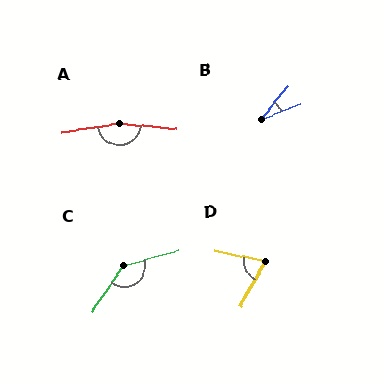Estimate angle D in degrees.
Approximately 72 degrees.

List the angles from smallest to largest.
B (29°), D (72°), C (140°), A (165°).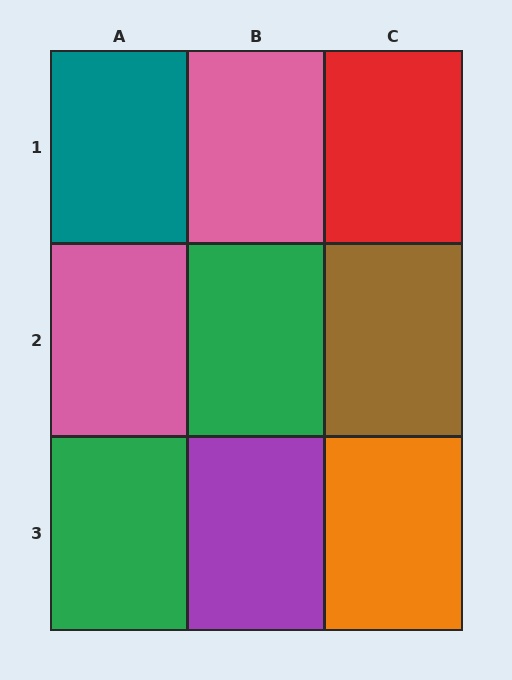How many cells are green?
2 cells are green.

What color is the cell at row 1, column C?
Red.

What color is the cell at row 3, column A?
Green.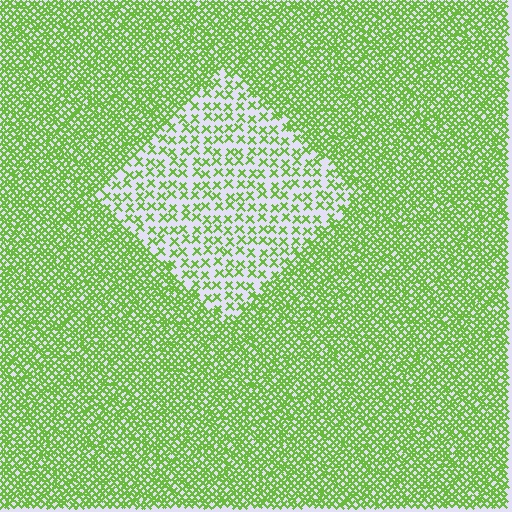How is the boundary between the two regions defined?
The boundary is defined by a change in element density (approximately 2.7x ratio). All elements are the same color, size, and shape.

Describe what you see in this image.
The image contains small lime elements arranged at two different densities. A diamond-shaped region is visible where the elements are less densely packed than the surrounding area.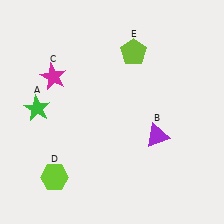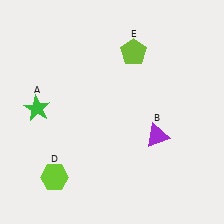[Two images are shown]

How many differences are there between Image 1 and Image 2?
There is 1 difference between the two images.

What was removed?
The magenta star (C) was removed in Image 2.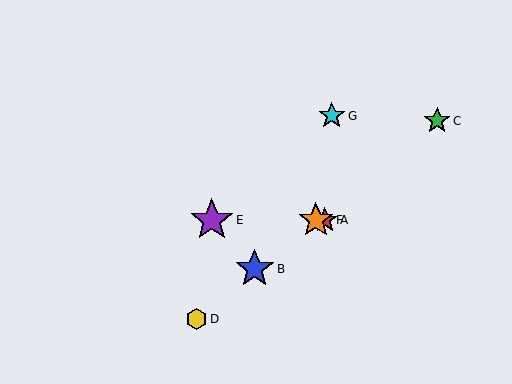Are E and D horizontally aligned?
No, E is at y≈220 and D is at y≈319.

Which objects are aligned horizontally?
Objects A, E, F are aligned horizontally.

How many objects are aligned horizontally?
3 objects (A, E, F) are aligned horizontally.